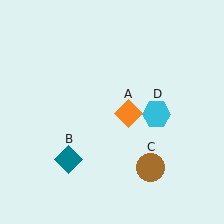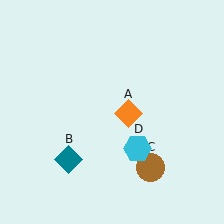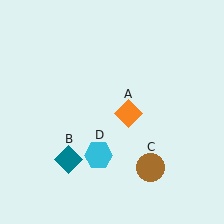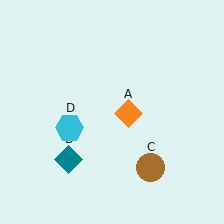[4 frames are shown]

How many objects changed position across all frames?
1 object changed position: cyan hexagon (object D).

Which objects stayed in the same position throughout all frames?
Orange diamond (object A) and teal diamond (object B) and brown circle (object C) remained stationary.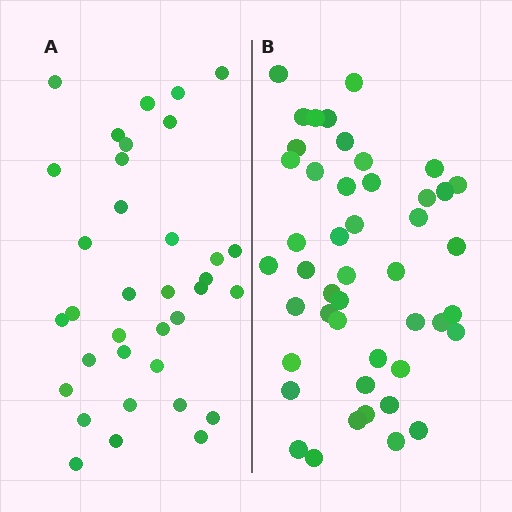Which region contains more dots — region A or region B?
Region B (the right region) has more dots.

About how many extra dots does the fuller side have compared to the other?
Region B has roughly 12 or so more dots than region A.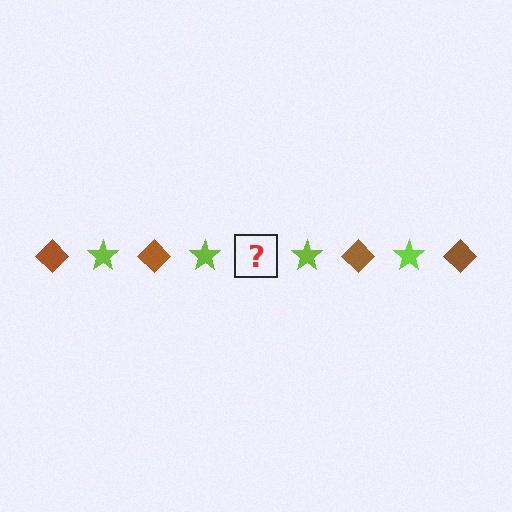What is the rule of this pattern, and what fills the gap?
The rule is that the pattern alternates between brown diamond and lime star. The gap should be filled with a brown diamond.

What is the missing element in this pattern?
The missing element is a brown diamond.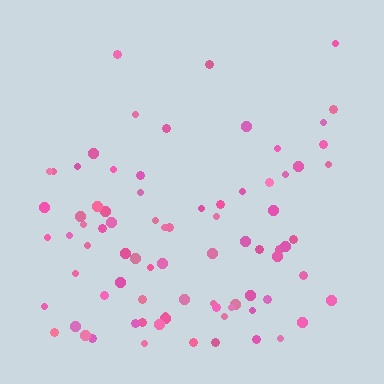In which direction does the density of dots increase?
From top to bottom, with the bottom side densest.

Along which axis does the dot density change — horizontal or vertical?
Vertical.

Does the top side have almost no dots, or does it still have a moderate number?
Still a moderate number, just noticeably fewer than the bottom.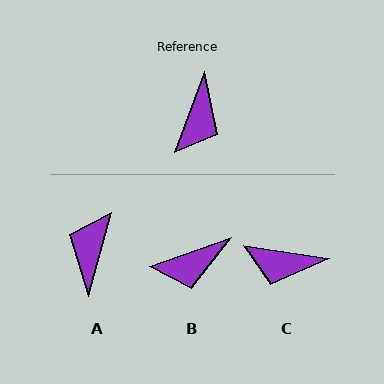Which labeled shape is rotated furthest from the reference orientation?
A, about 175 degrees away.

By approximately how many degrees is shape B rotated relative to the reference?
Approximately 50 degrees clockwise.